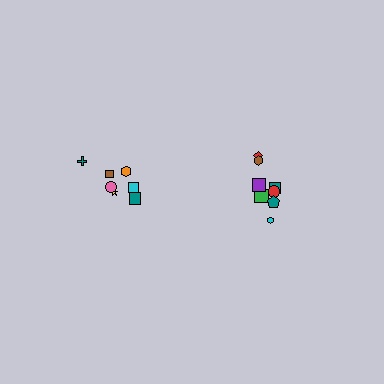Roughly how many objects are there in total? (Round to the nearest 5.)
Roughly 15 objects in total.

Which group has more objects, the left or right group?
The right group.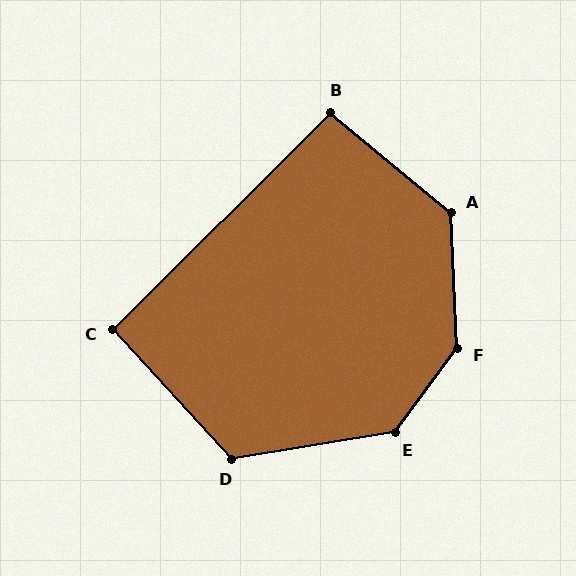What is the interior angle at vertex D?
Approximately 123 degrees (obtuse).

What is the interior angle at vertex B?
Approximately 96 degrees (obtuse).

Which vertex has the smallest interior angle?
C, at approximately 92 degrees.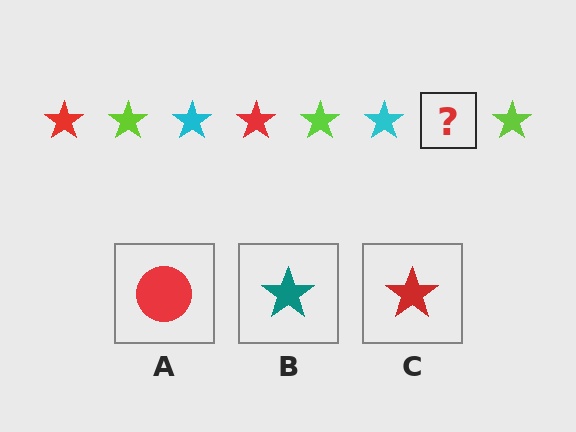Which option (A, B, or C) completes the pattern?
C.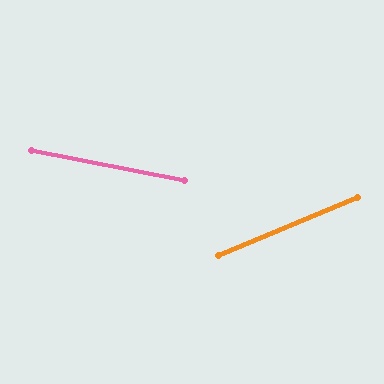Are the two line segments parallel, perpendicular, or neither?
Neither parallel nor perpendicular — they differ by about 33°.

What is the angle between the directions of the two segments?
Approximately 33 degrees.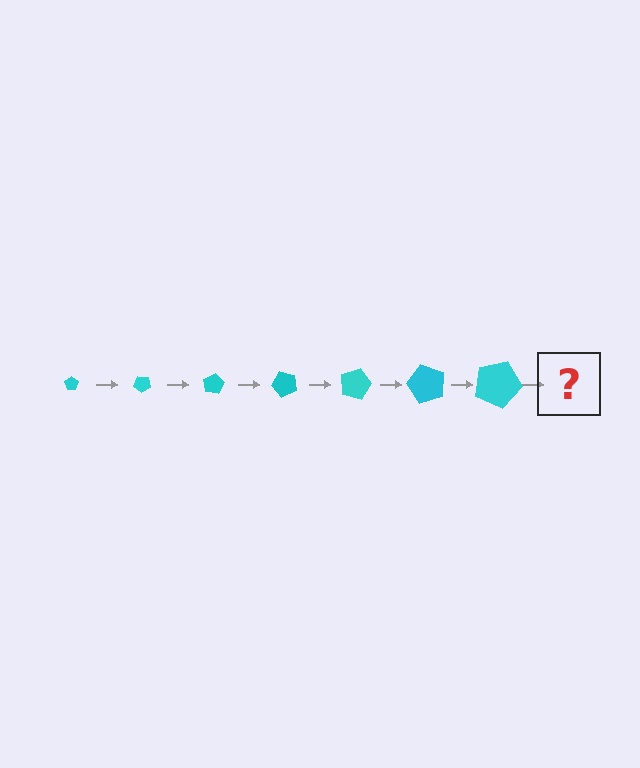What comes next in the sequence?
The next element should be a pentagon, larger than the previous one and rotated 280 degrees from the start.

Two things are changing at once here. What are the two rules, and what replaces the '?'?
The two rules are that the pentagon grows larger each step and it rotates 40 degrees each step. The '?' should be a pentagon, larger than the previous one and rotated 280 degrees from the start.